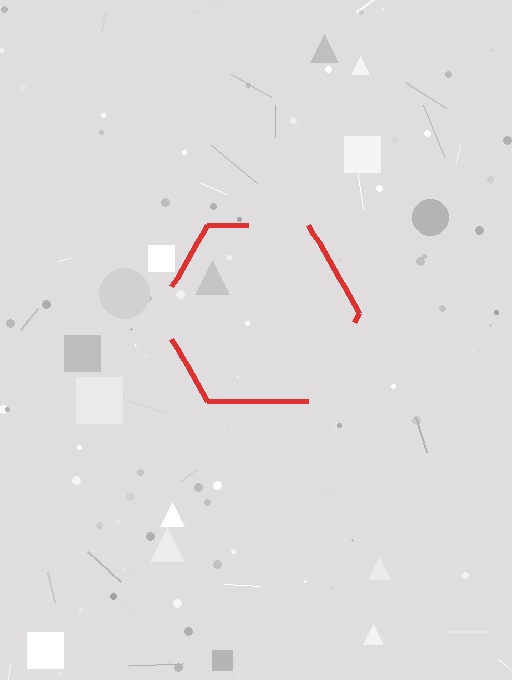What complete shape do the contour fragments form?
The contour fragments form a hexagon.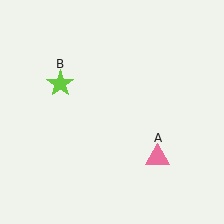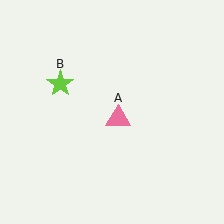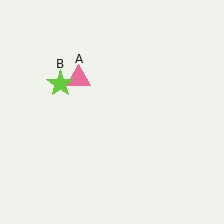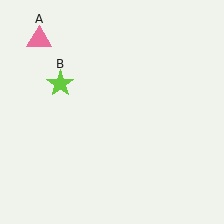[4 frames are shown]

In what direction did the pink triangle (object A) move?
The pink triangle (object A) moved up and to the left.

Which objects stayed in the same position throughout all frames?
Lime star (object B) remained stationary.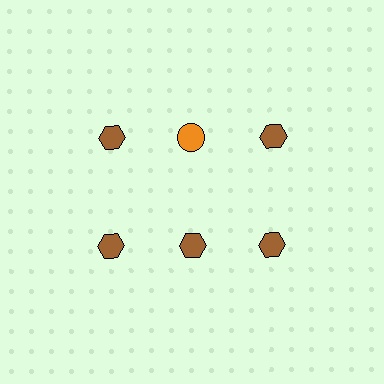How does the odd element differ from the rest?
It differs in both color (orange instead of brown) and shape (circle instead of hexagon).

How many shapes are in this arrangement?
There are 6 shapes arranged in a grid pattern.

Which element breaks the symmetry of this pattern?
The orange circle in the top row, second from left column breaks the symmetry. All other shapes are brown hexagons.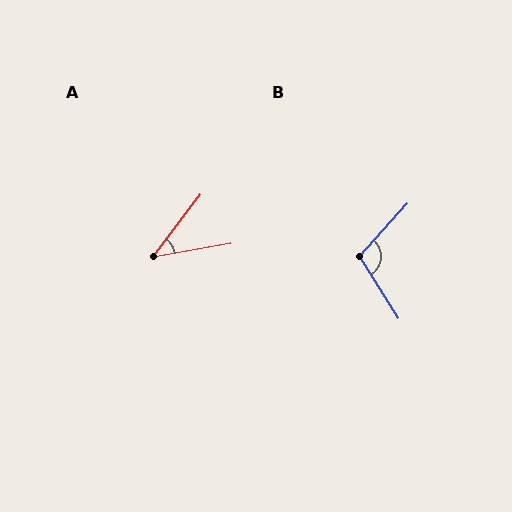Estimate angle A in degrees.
Approximately 43 degrees.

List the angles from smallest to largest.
A (43°), B (106°).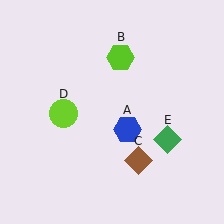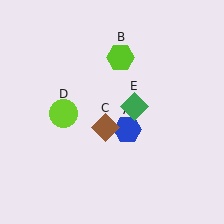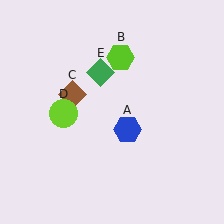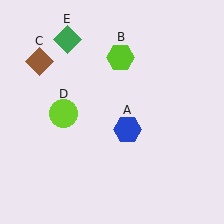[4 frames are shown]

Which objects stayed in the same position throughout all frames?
Blue hexagon (object A) and lime hexagon (object B) and lime circle (object D) remained stationary.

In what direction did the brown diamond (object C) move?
The brown diamond (object C) moved up and to the left.